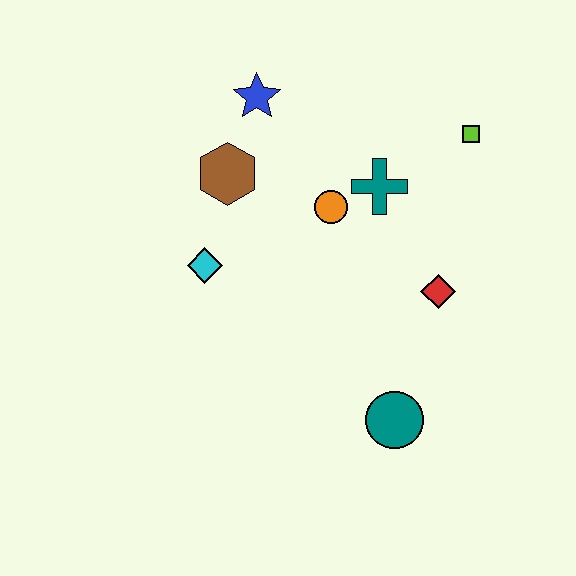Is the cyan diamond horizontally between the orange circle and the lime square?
No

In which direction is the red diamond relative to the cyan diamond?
The red diamond is to the right of the cyan diamond.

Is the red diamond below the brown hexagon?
Yes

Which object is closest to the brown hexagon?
The blue star is closest to the brown hexagon.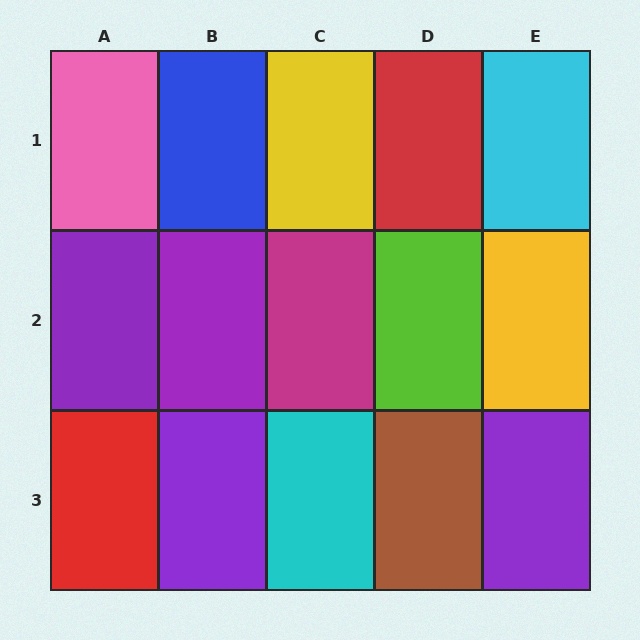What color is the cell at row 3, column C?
Cyan.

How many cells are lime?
1 cell is lime.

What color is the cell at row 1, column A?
Pink.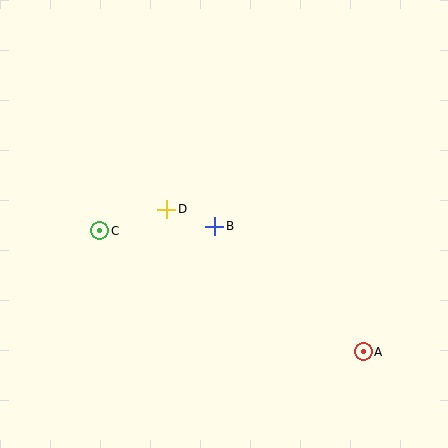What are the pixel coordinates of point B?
Point B is at (215, 226).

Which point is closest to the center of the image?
Point B at (215, 226) is closest to the center.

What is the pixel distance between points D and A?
The distance between D and A is 243 pixels.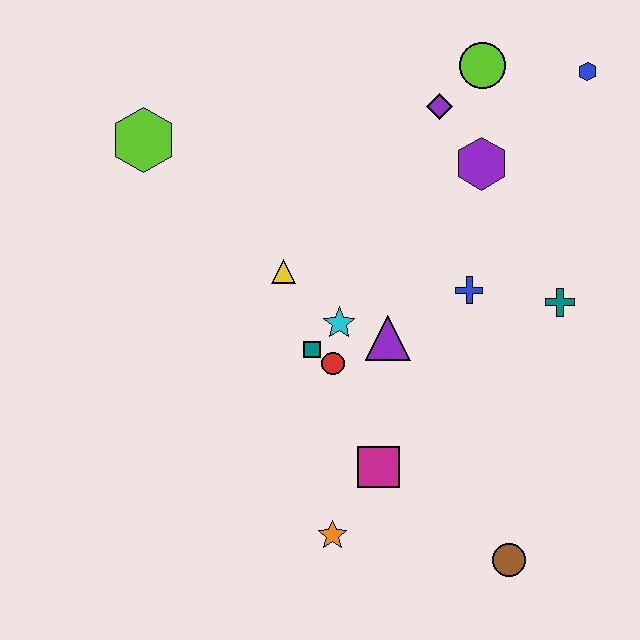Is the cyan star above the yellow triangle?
No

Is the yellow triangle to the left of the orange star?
Yes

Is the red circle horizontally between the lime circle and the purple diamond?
No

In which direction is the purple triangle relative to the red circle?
The purple triangle is to the right of the red circle.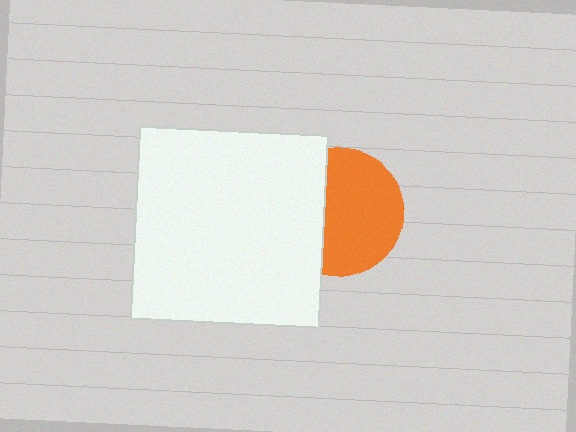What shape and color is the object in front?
The object in front is a white rectangle.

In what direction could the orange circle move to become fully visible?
The orange circle could move right. That would shift it out from behind the white rectangle entirely.